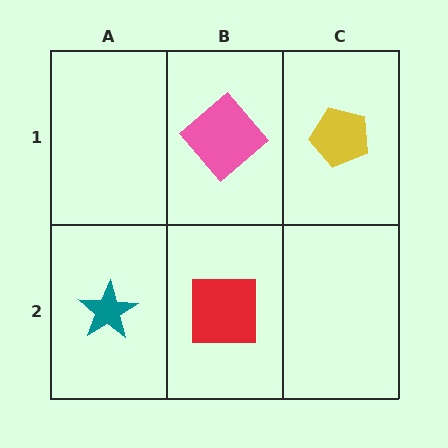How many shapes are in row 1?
2 shapes.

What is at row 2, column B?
A red square.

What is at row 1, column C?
A yellow pentagon.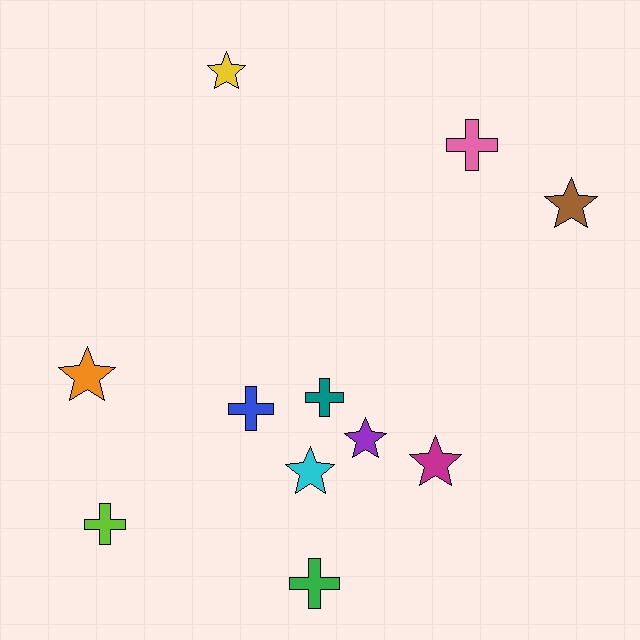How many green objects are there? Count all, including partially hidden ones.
There is 1 green object.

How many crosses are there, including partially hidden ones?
There are 5 crosses.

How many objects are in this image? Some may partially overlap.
There are 11 objects.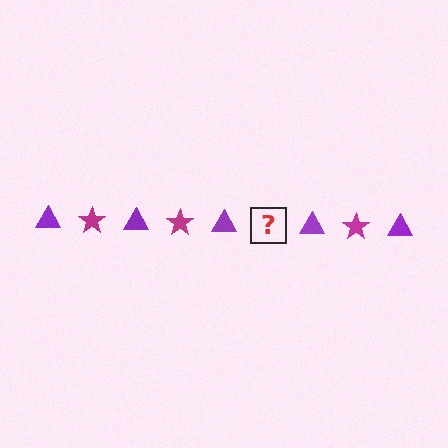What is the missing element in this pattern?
The missing element is a magenta star.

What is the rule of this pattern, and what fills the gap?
The rule is that the pattern alternates between purple triangle and magenta star. The gap should be filled with a magenta star.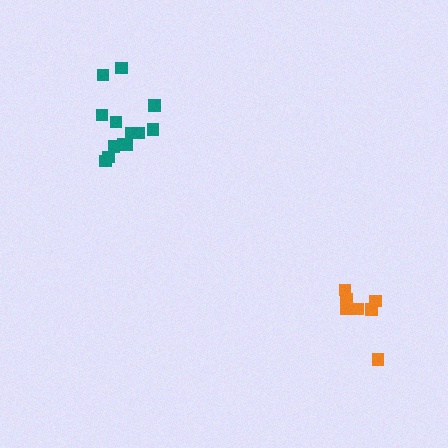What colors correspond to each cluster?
The clusters are colored: orange, teal.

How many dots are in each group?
Group 1: 7 dots, Group 2: 13 dots (20 total).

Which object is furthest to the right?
The orange cluster is rightmost.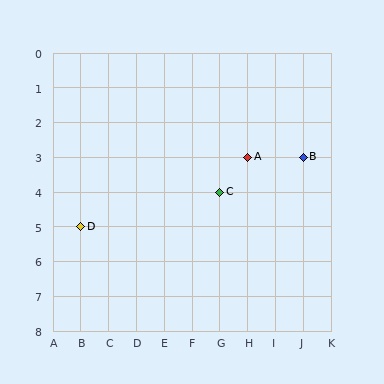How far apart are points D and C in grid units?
Points D and C are 5 columns and 1 row apart (about 5.1 grid units diagonally).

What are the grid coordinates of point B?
Point B is at grid coordinates (J, 3).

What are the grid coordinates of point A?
Point A is at grid coordinates (H, 3).